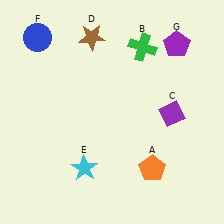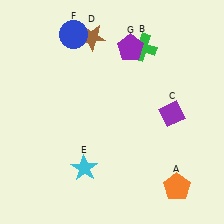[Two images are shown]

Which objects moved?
The objects that moved are: the orange pentagon (A), the blue circle (F), the purple pentagon (G).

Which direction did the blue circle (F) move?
The blue circle (F) moved right.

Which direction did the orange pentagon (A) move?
The orange pentagon (A) moved right.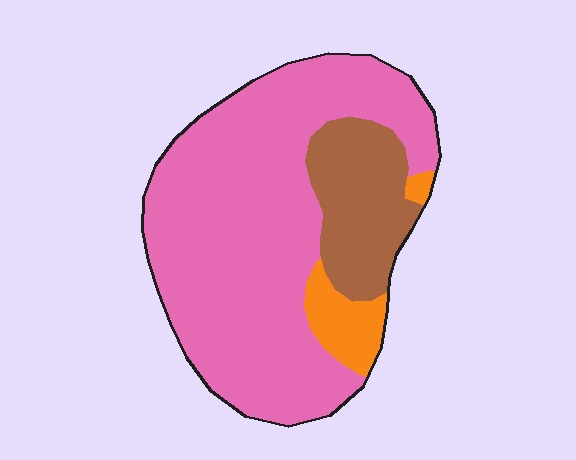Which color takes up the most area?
Pink, at roughly 75%.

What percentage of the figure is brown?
Brown covers around 20% of the figure.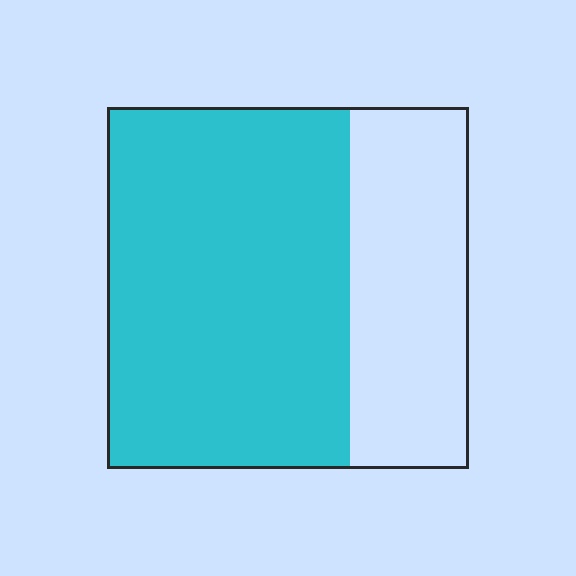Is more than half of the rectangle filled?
Yes.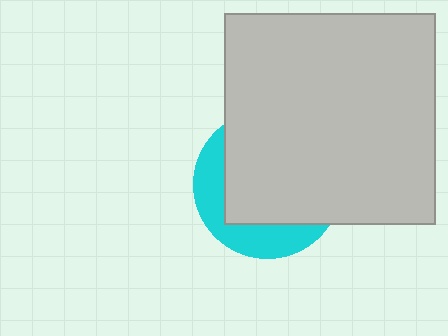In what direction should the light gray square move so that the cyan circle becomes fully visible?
The light gray square should move toward the upper-right. That is the shortest direction to clear the overlap and leave the cyan circle fully visible.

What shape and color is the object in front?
The object in front is a light gray square.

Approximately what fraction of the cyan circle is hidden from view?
Roughly 70% of the cyan circle is hidden behind the light gray square.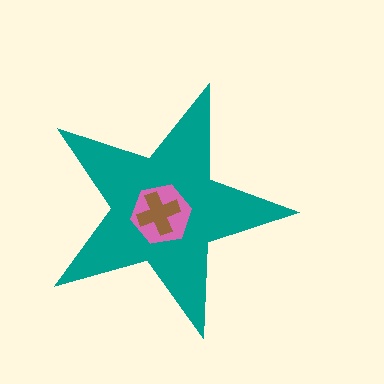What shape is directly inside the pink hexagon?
The brown cross.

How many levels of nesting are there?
3.